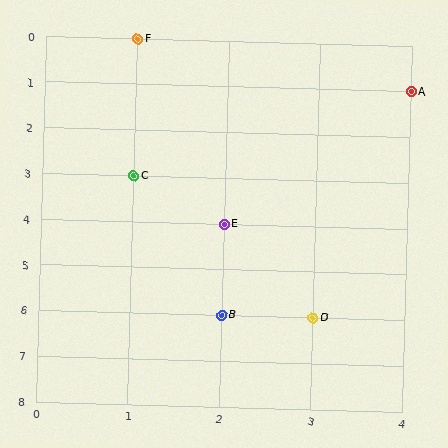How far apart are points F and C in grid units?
Points F and C are 3 rows apart.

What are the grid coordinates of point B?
Point B is at grid coordinates (2, 6).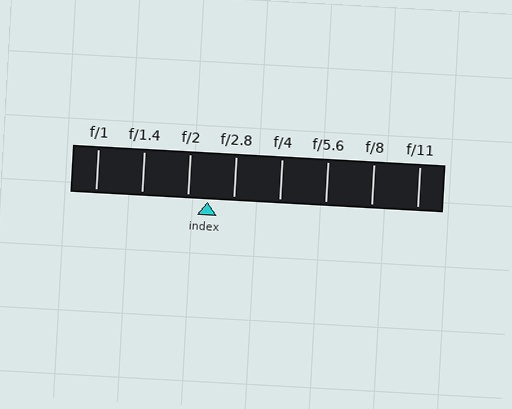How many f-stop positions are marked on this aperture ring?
There are 8 f-stop positions marked.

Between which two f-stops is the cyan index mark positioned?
The index mark is between f/2 and f/2.8.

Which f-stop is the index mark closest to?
The index mark is closest to f/2.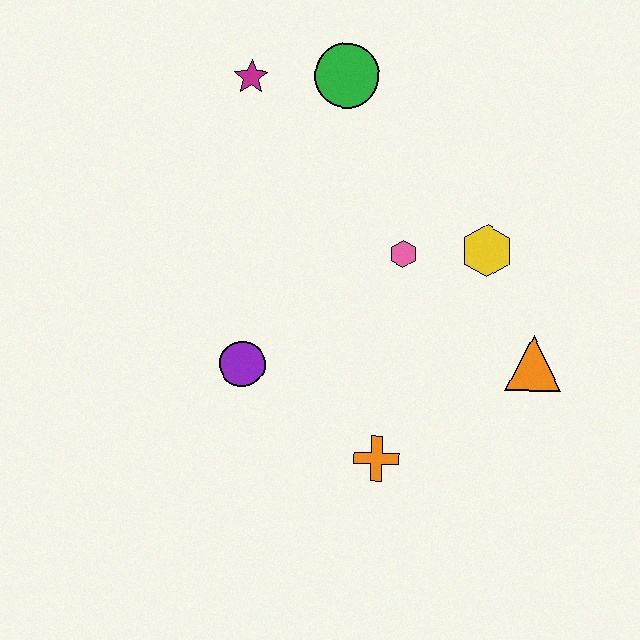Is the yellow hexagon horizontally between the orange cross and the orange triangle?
Yes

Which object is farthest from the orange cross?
The magenta star is farthest from the orange cross.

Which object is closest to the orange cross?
The purple circle is closest to the orange cross.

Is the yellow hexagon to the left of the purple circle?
No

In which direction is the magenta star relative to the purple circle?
The magenta star is above the purple circle.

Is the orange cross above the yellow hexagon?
No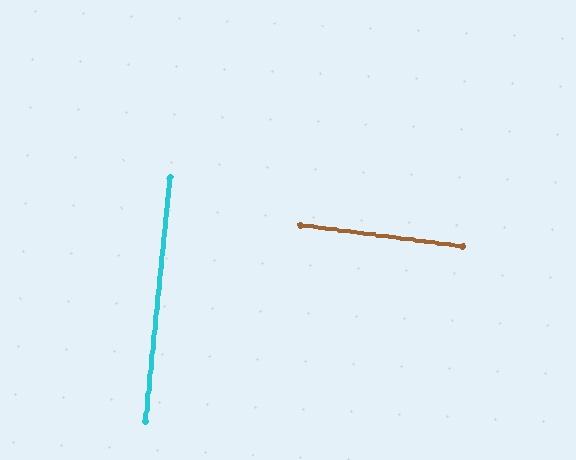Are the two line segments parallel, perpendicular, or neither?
Perpendicular — they meet at approximately 88°.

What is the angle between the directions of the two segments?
Approximately 88 degrees.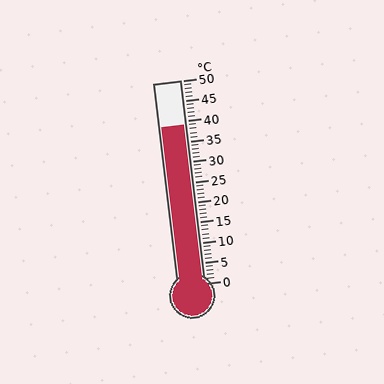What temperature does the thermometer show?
The thermometer shows approximately 39°C.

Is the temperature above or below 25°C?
The temperature is above 25°C.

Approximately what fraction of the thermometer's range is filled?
The thermometer is filled to approximately 80% of its range.